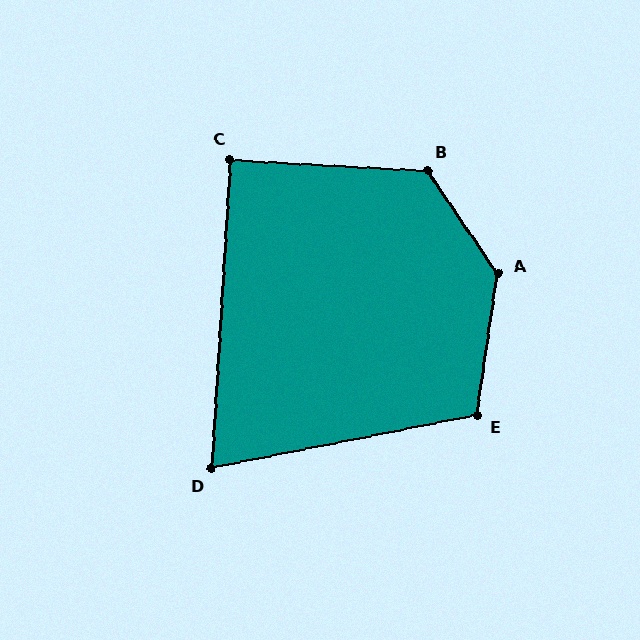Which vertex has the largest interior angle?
A, at approximately 137 degrees.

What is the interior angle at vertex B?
Approximately 128 degrees (obtuse).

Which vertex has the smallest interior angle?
D, at approximately 75 degrees.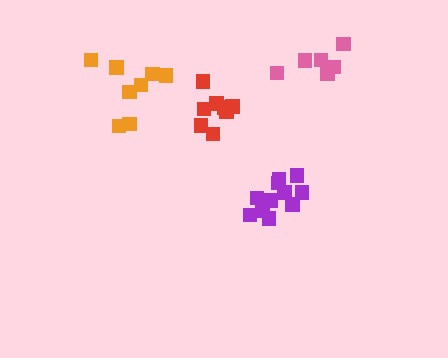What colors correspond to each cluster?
The clusters are colored: red, orange, pink, purple.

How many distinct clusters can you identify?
There are 4 distinct clusters.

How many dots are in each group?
Group 1: 8 dots, Group 2: 8 dots, Group 3: 6 dots, Group 4: 11 dots (33 total).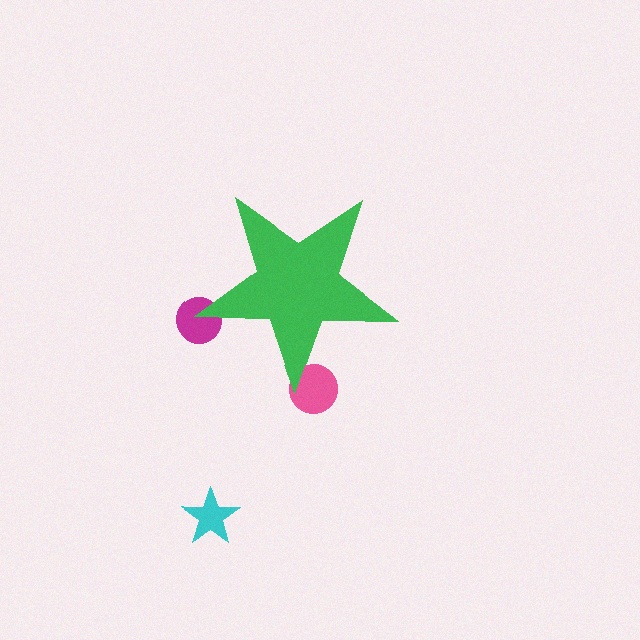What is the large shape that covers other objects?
A green star.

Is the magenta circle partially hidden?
Yes, the magenta circle is partially hidden behind the green star.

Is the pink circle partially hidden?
Yes, the pink circle is partially hidden behind the green star.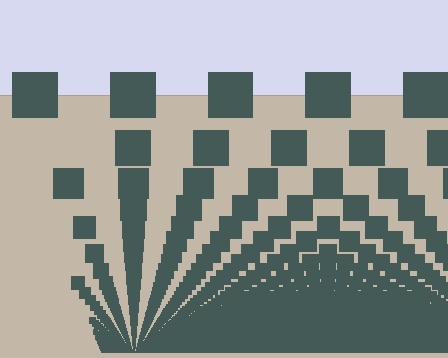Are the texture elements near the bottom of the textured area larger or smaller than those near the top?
Smaller. The gradient is inverted — elements near the bottom are smaller and denser.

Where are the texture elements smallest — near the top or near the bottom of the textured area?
Near the bottom.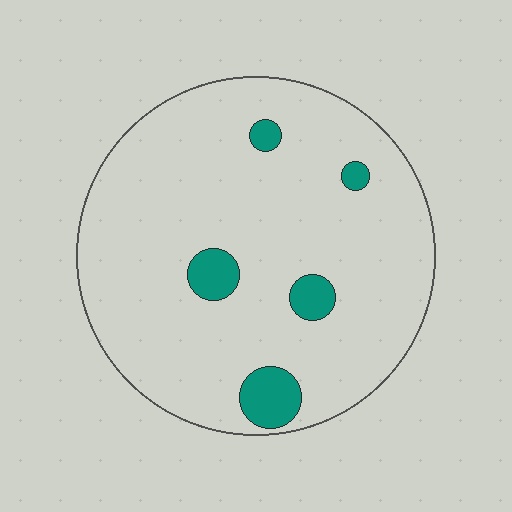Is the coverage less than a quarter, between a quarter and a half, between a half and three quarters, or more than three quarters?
Less than a quarter.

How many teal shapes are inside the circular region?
5.